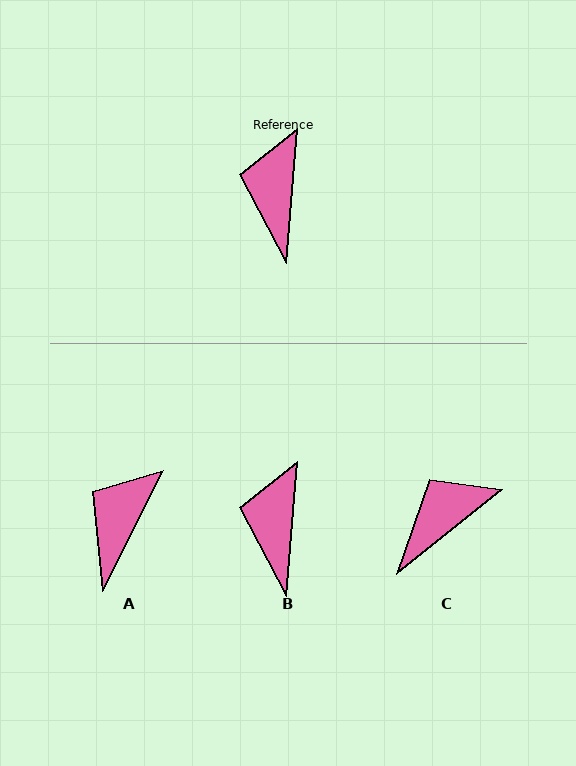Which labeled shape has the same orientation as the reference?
B.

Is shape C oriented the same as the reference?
No, it is off by about 47 degrees.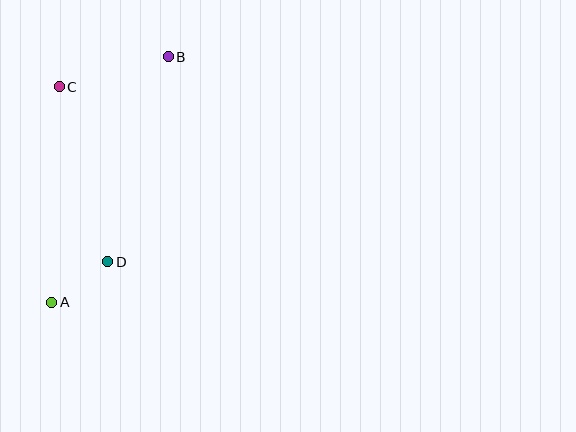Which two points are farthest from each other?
Points A and B are farthest from each other.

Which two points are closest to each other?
Points A and D are closest to each other.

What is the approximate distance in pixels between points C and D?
The distance between C and D is approximately 182 pixels.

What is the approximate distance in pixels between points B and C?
The distance between B and C is approximately 113 pixels.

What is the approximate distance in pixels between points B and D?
The distance between B and D is approximately 214 pixels.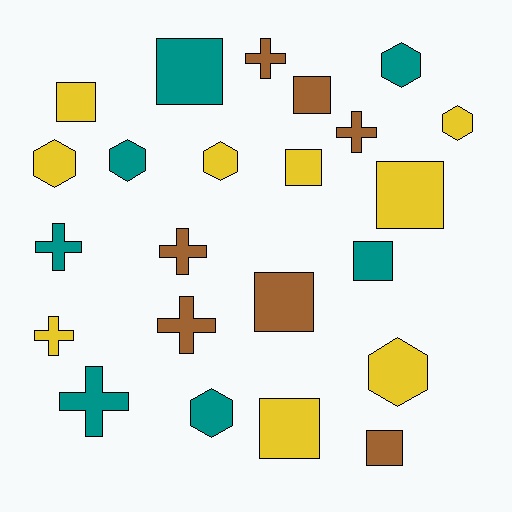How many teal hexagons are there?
There are 3 teal hexagons.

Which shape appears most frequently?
Square, with 9 objects.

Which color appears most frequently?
Yellow, with 9 objects.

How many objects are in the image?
There are 23 objects.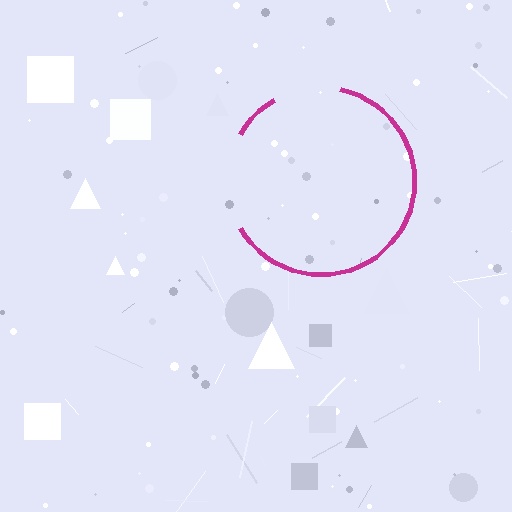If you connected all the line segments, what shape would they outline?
They would outline a circle.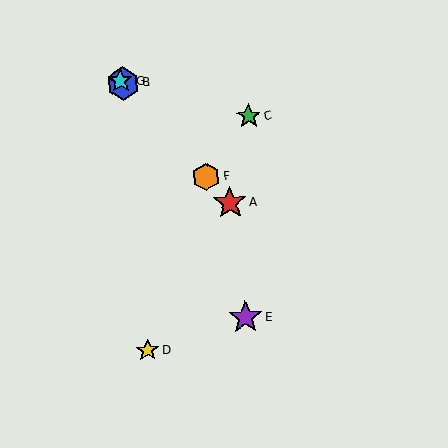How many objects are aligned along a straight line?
4 objects (A, B, F, G) are aligned along a straight line.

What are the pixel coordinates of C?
Object C is at (249, 116).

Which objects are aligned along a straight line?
Objects A, B, F, G are aligned along a straight line.